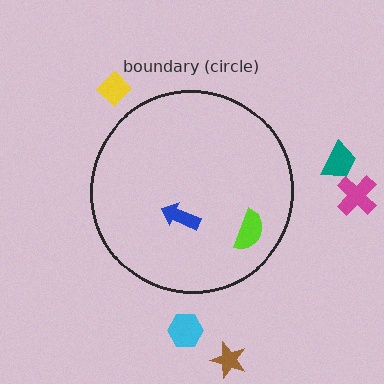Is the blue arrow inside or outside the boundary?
Inside.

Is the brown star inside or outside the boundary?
Outside.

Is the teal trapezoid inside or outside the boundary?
Outside.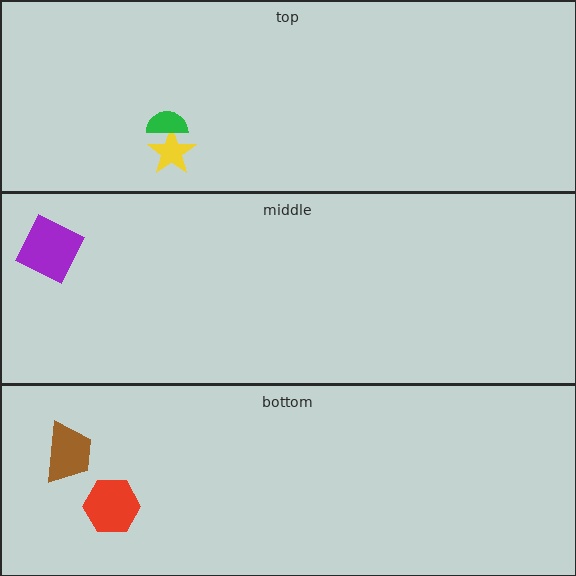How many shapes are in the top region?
2.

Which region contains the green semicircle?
The top region.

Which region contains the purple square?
The middle region.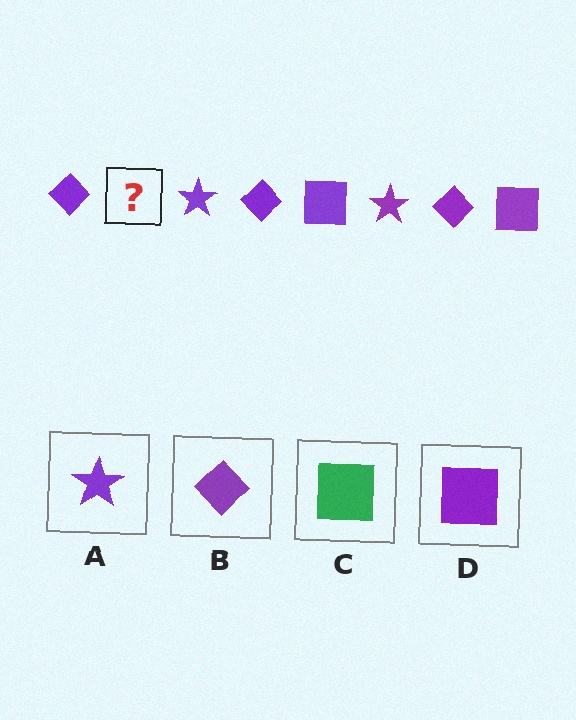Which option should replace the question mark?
Option D.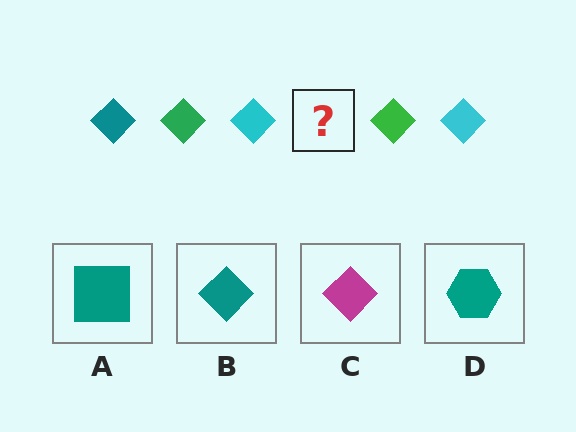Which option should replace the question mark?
Option B.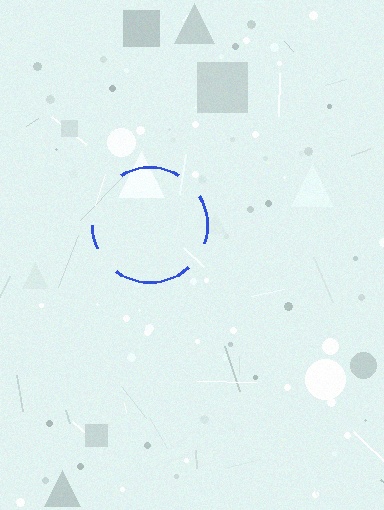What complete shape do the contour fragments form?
The contour fragments form a circle.